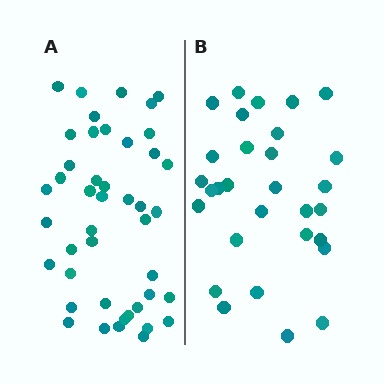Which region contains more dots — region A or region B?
Region A (the left region) has more dots.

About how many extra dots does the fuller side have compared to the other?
Region A has approximately 15 more dots than region B.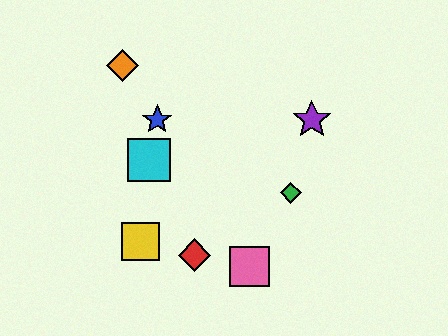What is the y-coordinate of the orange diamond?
The orange diamond is at y≈66.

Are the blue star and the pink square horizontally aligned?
No, the blue star is at y≈120 and the pink square is at y≈267.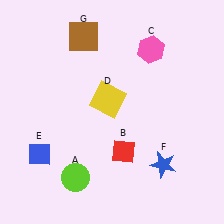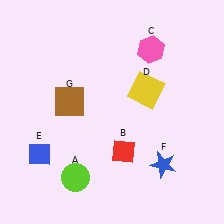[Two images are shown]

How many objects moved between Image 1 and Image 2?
2 objects moved between the two images.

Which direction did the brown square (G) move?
The brown square (G) moved down.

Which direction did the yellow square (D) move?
The yellow square (D) moved right.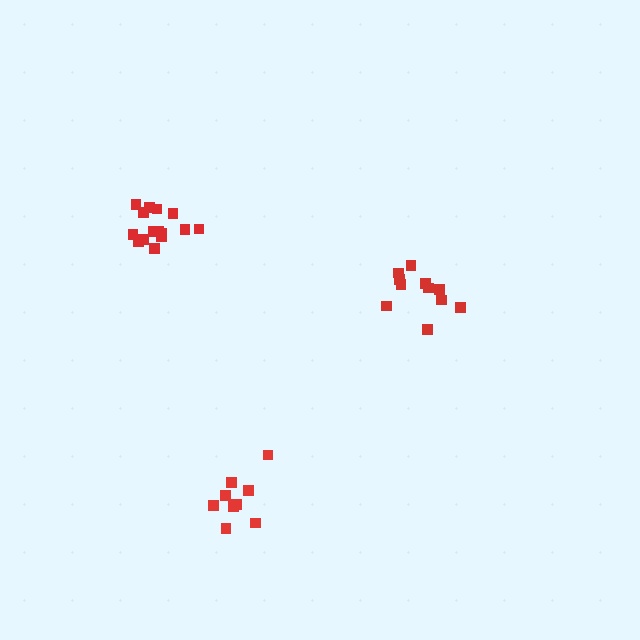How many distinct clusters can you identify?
There are 3 distinct clusters.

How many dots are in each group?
Group 1: 9 dots, Group 2: 11 dots, Group 3: 15 dots (35 total).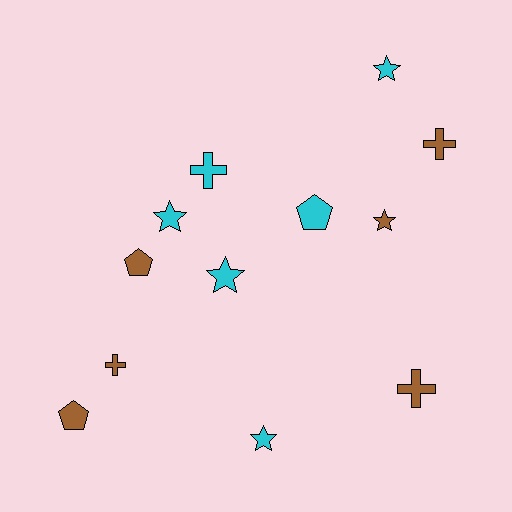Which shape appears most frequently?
Star, with 5 objects.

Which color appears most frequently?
Cyan, with 6 objects.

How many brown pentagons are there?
There are 2 brown pentagons.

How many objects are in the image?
There are 12 objects.